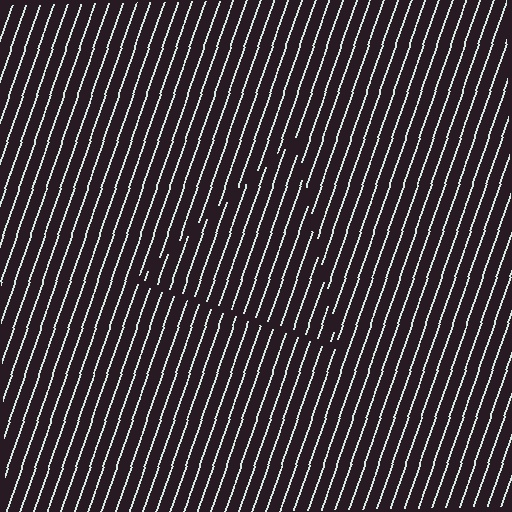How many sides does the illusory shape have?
3 sides — the line-ends trace a triangle.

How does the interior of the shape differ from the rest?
The interior of the shape contains the same grating, shifted by half a period — the contour is defined by the phase discontinuity where line-ends from the inner and outer gratings abut.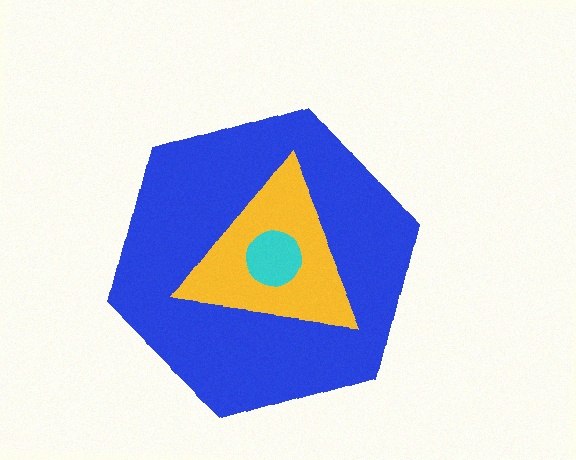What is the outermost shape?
The blue hexagon.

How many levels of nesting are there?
3.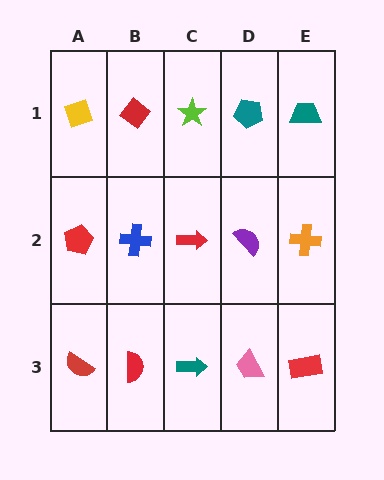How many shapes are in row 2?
5 shapes.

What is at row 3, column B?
A red semicircle.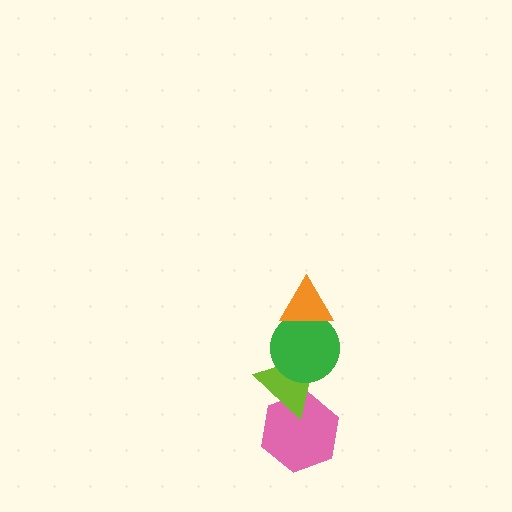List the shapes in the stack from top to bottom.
From top to bottom: the orange triangle, the green circle, the lime triangle, the pink hexagon.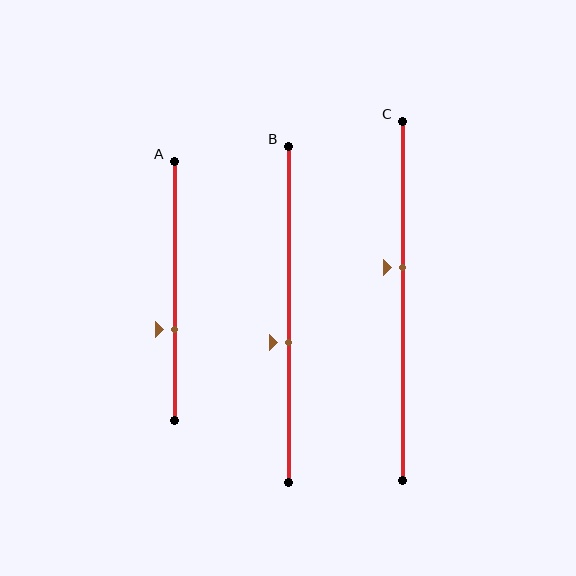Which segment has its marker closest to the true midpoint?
Segment B has its marker closest to the true midpoint.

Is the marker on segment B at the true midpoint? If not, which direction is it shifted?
No, the marker on segment B is shifted downward by about 8% of the segment length.